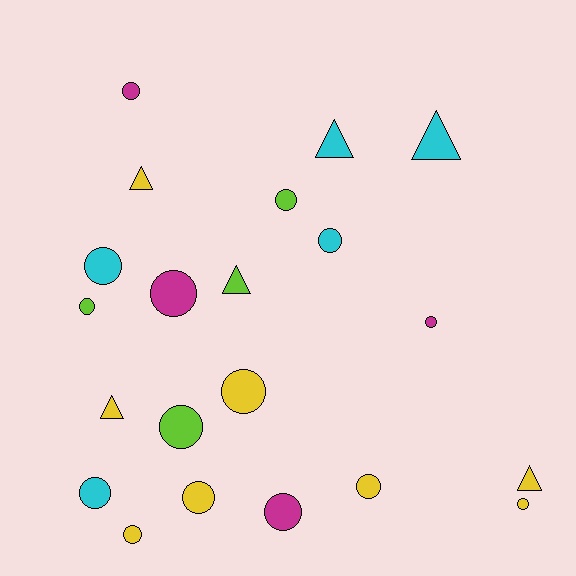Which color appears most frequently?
Yellow, with 8 objects.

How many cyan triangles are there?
There are 2 cyan triangles.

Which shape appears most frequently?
Circle, with 15 objects.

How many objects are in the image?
There are 21 objects.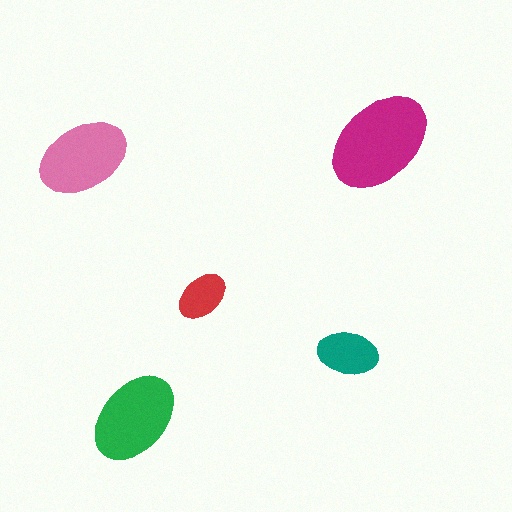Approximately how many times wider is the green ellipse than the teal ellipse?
About 1.5 times wider.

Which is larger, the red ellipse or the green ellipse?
The green one.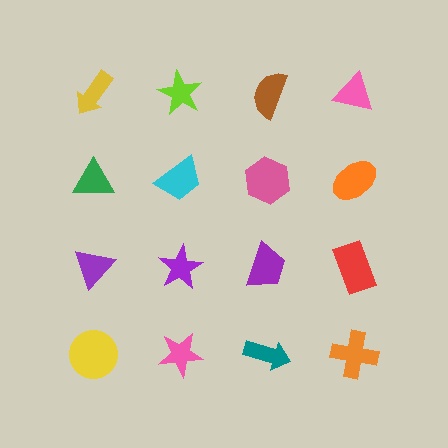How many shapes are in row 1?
4 shapes.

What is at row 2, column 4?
An orange ellipse.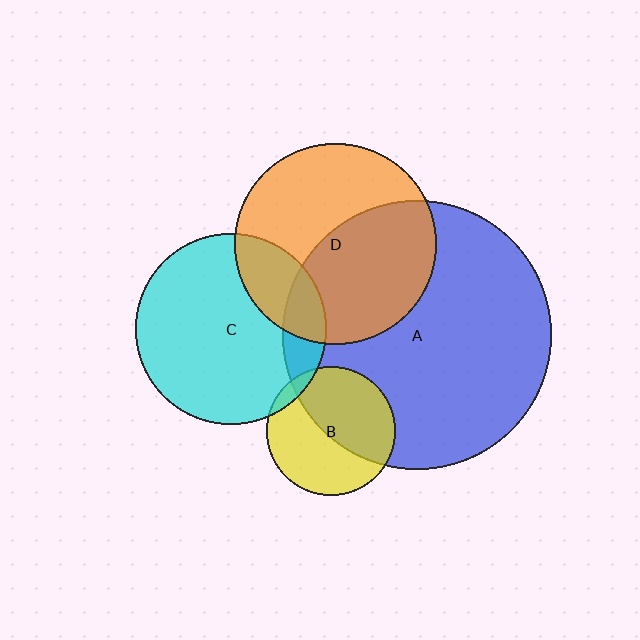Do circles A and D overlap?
Yes.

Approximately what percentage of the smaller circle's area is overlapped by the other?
Approximately 50%.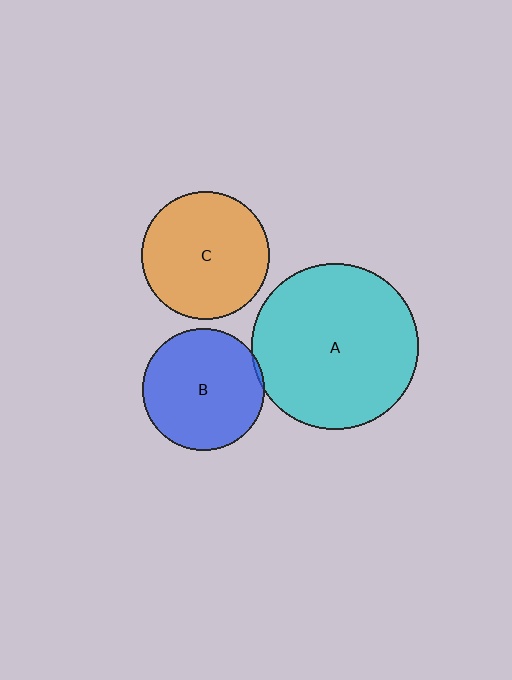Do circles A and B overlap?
Yes.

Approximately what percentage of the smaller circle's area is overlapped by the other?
Approximately 5%.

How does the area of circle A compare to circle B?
Approximately 1.9 times.